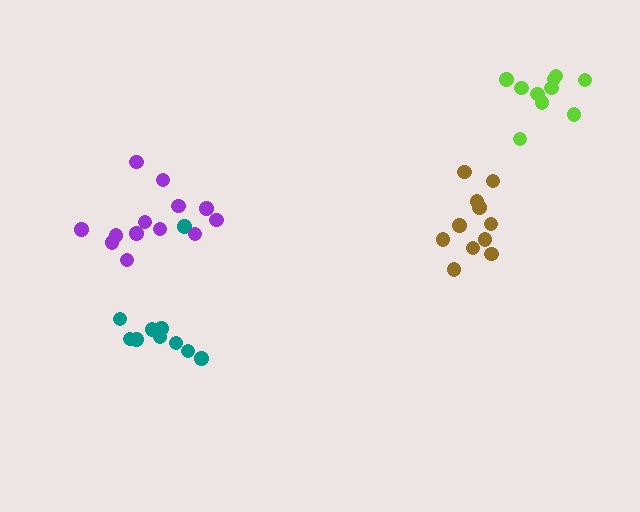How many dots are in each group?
Group 1: 11 dots, Group 2: 10 dots, Group 3: 10 dots, Group 4: 13 dots (44 total).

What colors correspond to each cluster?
The clusters are colored: brown, teal, lime, purple.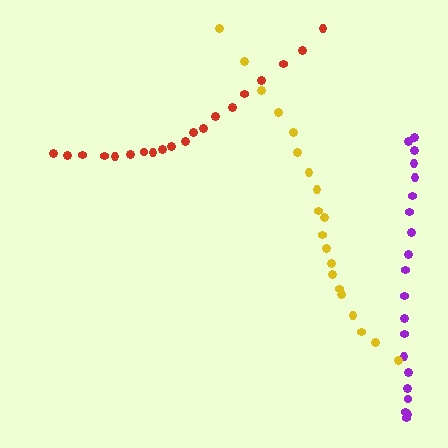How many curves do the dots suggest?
There are 3 distinct paths.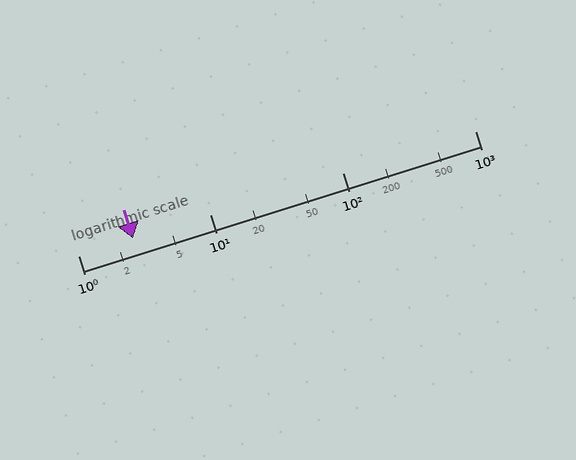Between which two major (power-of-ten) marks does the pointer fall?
The pointer is between 1 and 10.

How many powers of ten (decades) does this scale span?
The scale spans 3 decades, from 1 to 1000.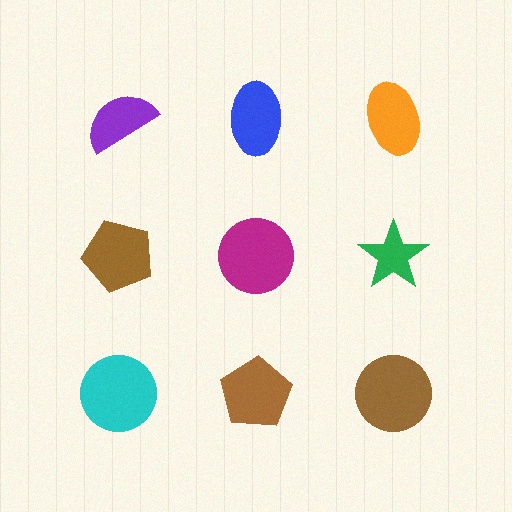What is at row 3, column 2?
A brown pentagon.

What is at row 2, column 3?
A green star.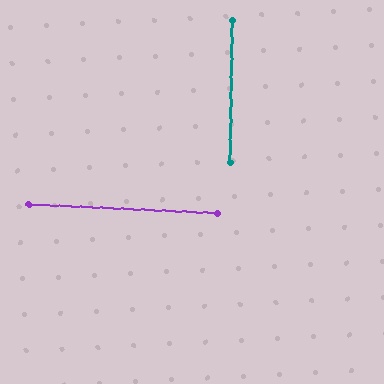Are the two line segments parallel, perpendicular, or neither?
Perpendicular — they meet at approximately 88°.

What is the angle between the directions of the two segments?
Approximately 88 degrees.